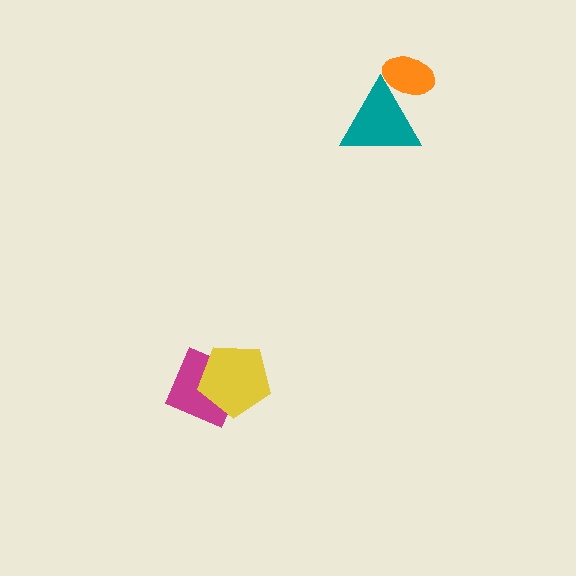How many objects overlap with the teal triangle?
1 object overlaps with the teal triangle.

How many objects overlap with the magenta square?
1 object overlaps with the magenta square.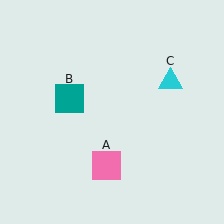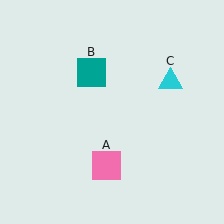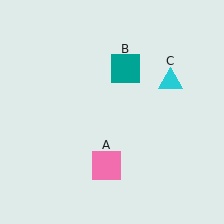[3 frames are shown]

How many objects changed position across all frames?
1 object changed position: teal square (object B).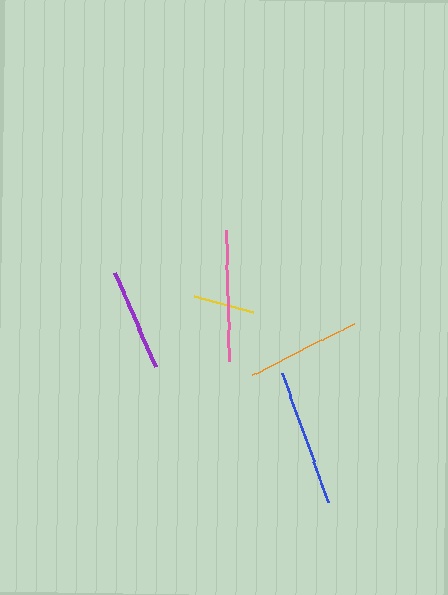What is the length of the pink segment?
The pink segment is approximately 131 pixels long.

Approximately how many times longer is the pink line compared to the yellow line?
The pink line is approximately 2.1 times the length of the yellow line.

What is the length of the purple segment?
The purple segment is approximately 102 pixels long.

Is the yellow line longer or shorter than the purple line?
The purple line is longer than the yellow line.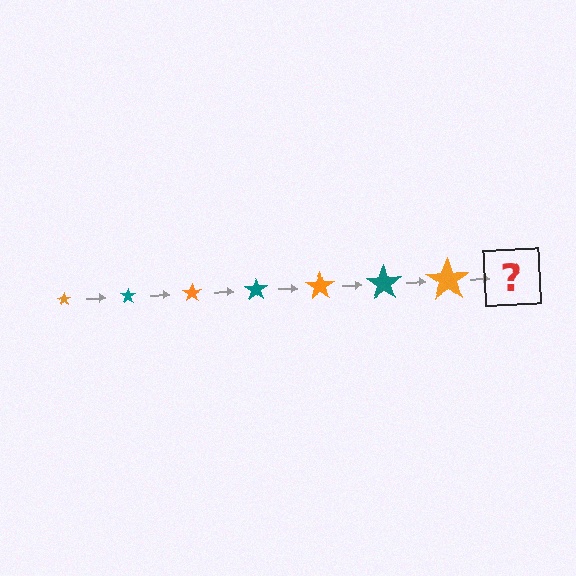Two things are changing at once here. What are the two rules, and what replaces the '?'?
The two rules are that the star grows larger each step and the color cycles through orange and teal. The '?' should be a teal star, larger than the previous one.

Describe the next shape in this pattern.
It should be a teal star, larger than the previous one.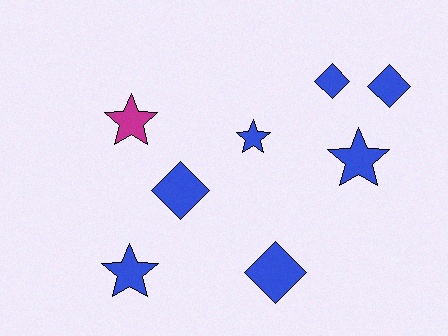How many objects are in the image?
There are 8 objects.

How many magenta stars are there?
There is 1 magenta star.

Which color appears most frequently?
Blue, with 7 objects.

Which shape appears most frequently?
Diamond, with 4 objects.